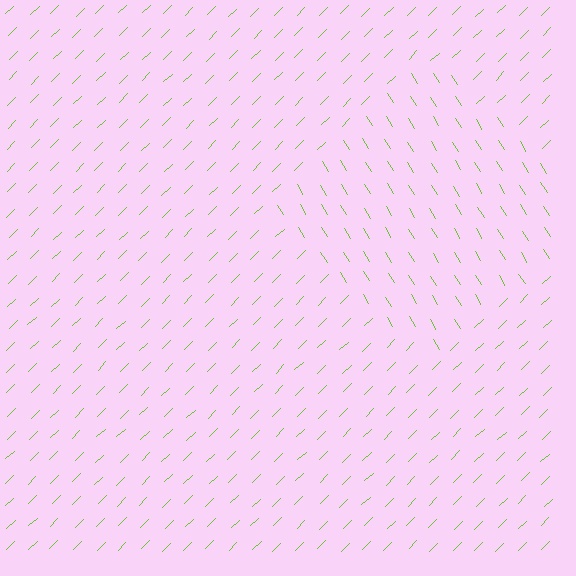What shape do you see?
I see a diamond.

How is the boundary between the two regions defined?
The boundary is defined purely by a change in line orientation (approximately 77 degrees difference). All lines are the same color and thickness.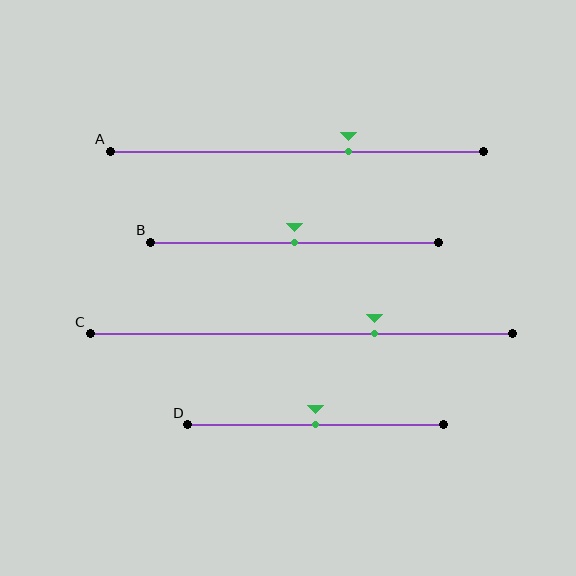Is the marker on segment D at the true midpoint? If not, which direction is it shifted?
Yes, the marker on segment D is at the true midpoint.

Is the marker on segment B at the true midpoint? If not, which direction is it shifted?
Yes, the marker on segment B is at the true midpoint.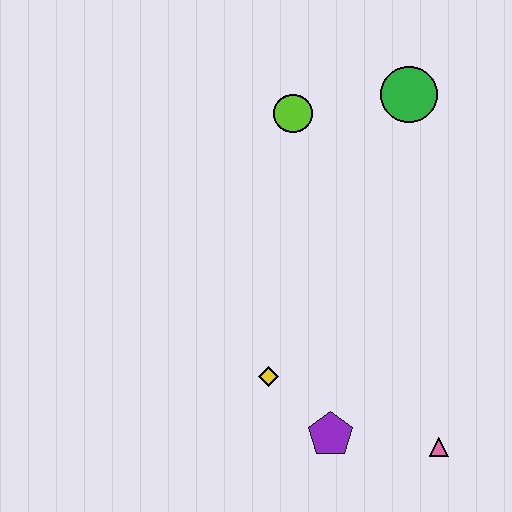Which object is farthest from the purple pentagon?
The green circle is farthest from the purple pentagon.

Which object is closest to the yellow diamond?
The purple pentagon is closest to the yellow diamond.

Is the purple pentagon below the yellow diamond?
Yes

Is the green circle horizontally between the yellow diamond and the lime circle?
No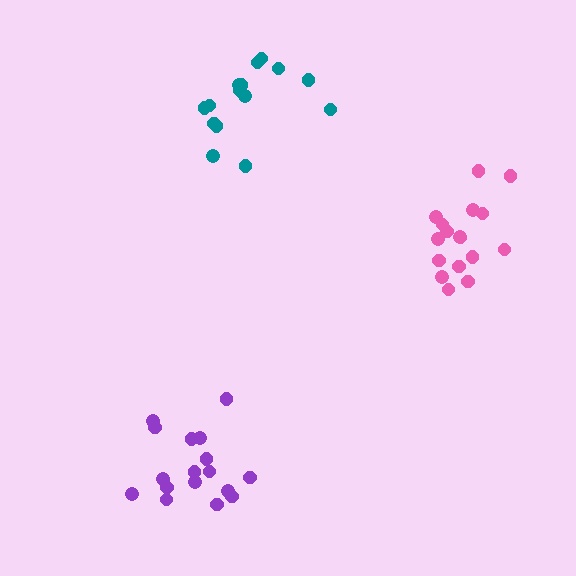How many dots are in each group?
Group 1: 17 dots, Group 2: 17 dots, Group 3: 15 dots (49 total).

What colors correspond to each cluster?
The clusters are colored: purple, pink, teal.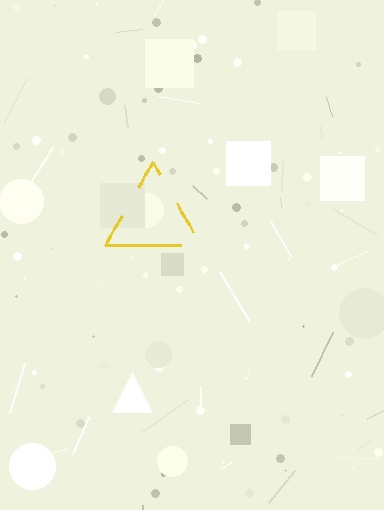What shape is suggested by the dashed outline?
The dashed outline suggests a triangle.